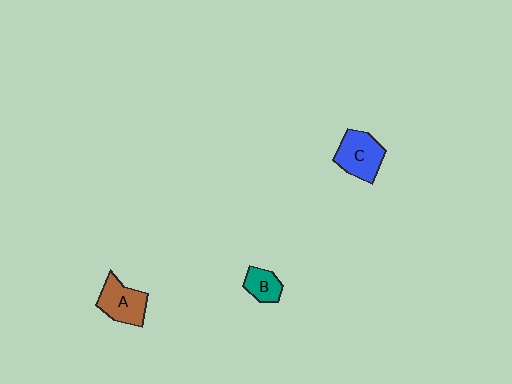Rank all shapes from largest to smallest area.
From largest to smallest: C (blue), A (brown), B (teal).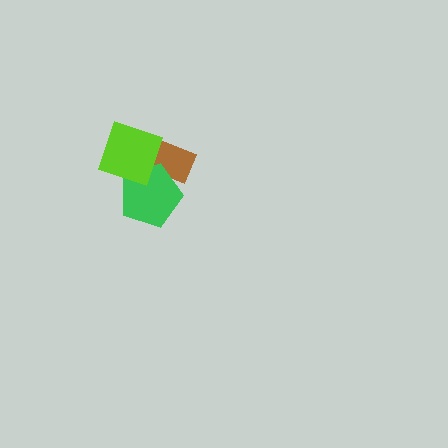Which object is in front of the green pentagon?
The lime diamond is in front of the green pentagon.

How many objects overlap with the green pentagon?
2 objects overlap with the green pentagon.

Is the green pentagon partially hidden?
Yes, it is partially covered by another shape.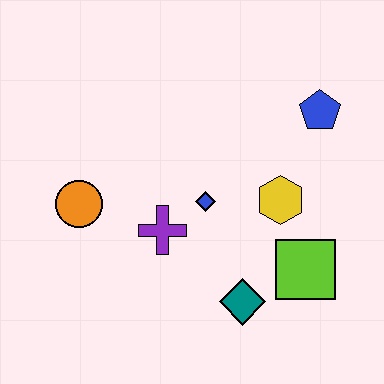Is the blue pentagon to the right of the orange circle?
Yes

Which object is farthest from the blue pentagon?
The orange circle is farthest from the blue pentagon.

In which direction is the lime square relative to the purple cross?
The lime square is to the right of the purple cross.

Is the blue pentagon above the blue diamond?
Yes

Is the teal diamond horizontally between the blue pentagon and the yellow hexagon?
No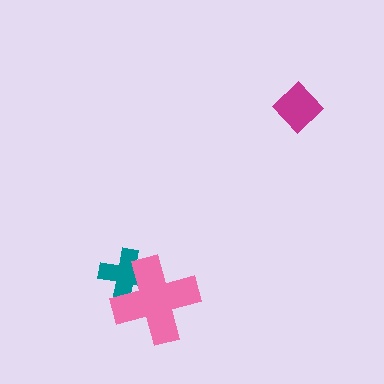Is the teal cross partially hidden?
Yes, it is partially covered by another shape.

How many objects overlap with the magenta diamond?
0 objects overlap with the magenta diamond.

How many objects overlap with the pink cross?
1 object overlaps with the pink cross.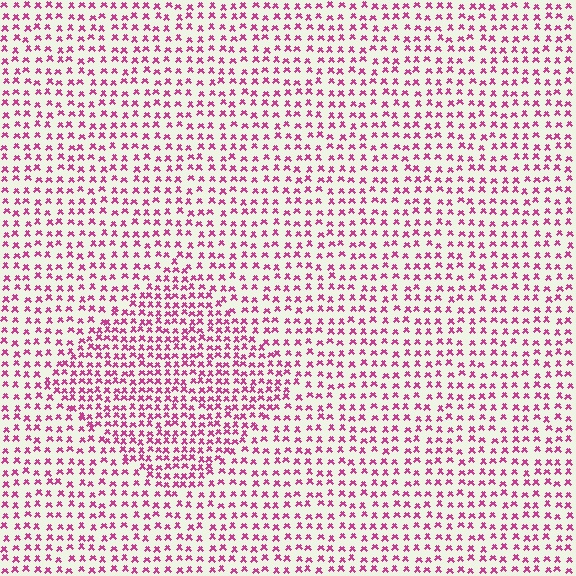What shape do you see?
I see a diamond.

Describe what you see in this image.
The image contains small magenta elements arranged at two different densities. A diamond-shaped region is visible where the elements are more densely packed than the surrounding area.